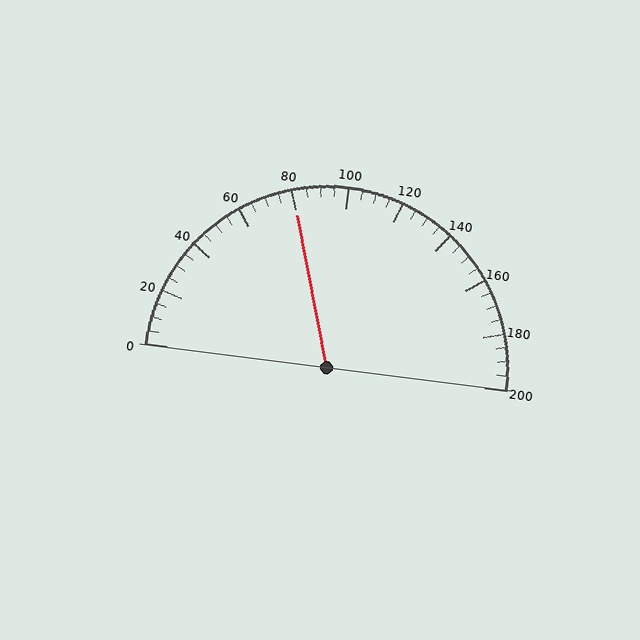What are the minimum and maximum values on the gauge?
The gauge ranges from 0 to 200.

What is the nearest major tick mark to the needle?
The nearest major tick mark is 80.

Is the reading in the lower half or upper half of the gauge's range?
The reading is in the lower half of the range (0 to 200).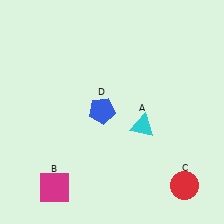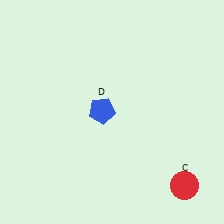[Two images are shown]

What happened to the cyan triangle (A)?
The cyan triangle (A) was removed in Image 2. It was in the bottom-right area of Image 1.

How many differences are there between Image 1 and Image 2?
There are 2 differences between the two images.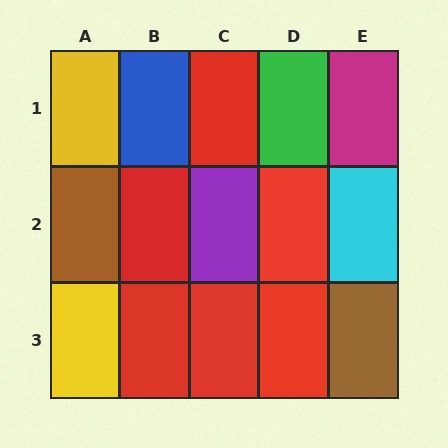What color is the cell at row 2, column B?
Red.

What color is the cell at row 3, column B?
Red.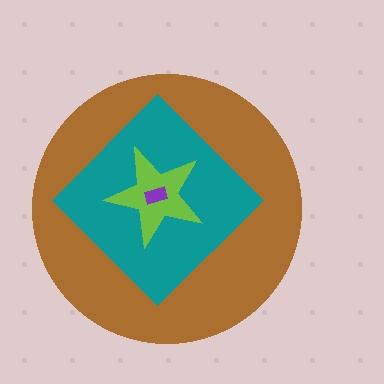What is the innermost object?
The purple rectangle.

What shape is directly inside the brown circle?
The teal diamond.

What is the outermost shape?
The brown circle.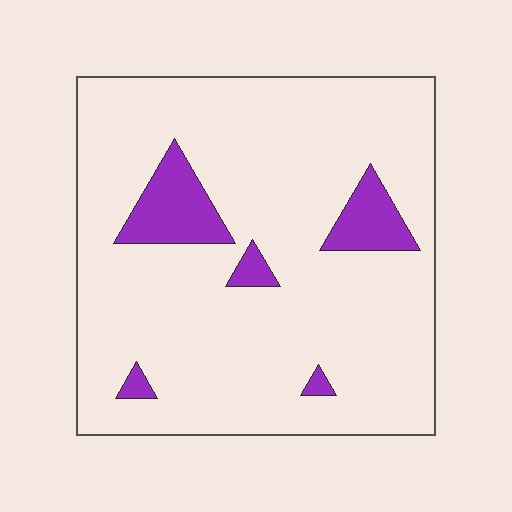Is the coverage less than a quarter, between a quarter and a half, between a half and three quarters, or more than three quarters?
Less than a quarter.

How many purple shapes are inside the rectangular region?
5.